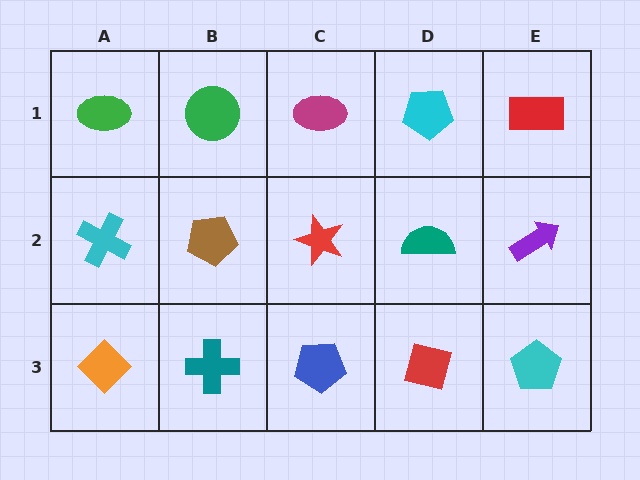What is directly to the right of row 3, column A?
A teal cross.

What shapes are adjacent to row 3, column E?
A purple arrow (row 2, column E), a red square (row 3, column D).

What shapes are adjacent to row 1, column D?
A teal semicircle (row 2, column D), a magenta ellipse (row 1, column C), a red rectangle (row 1, column E).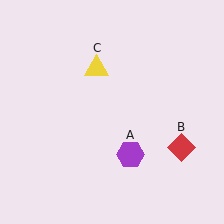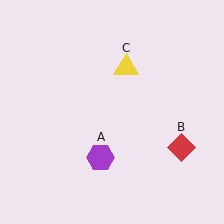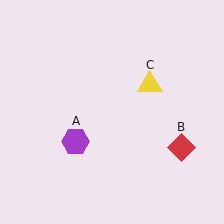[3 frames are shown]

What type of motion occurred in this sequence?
The purple hexagon (object A), yellow triangle (object C) rotated clockwise around the center of the scene.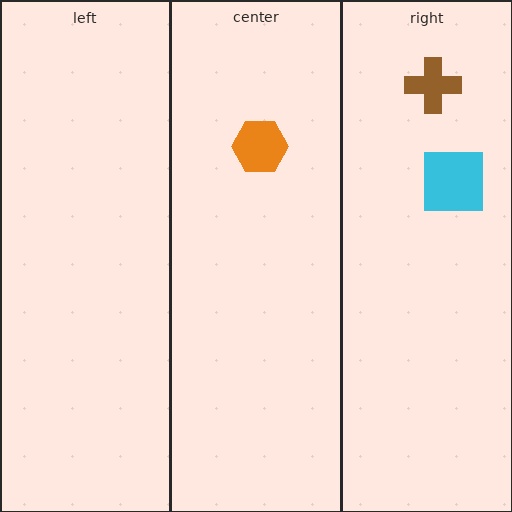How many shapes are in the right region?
2.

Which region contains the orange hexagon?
The center region.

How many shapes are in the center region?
1.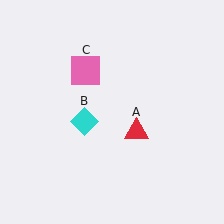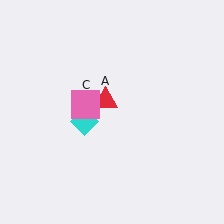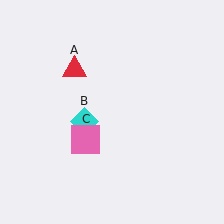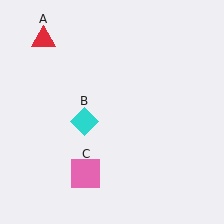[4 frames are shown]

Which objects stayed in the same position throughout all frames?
Cyan diamond (object B) remained stationary.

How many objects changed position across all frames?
2 objects changed position: red triangle (object A), pink square (object C).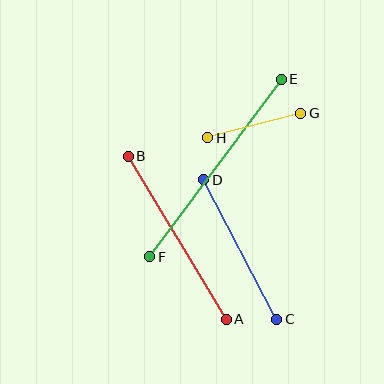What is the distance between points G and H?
The distance is approximately 97 pixels.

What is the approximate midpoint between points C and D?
The midpoint is at approximately (240, 249) pixels.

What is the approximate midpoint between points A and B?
The midpoint is at approximately (177, 238) pixels.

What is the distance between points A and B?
The distance is approximately 190 pixels.